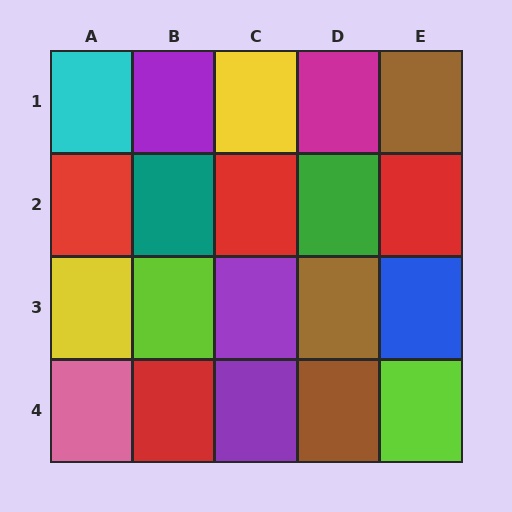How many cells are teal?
1 cell is teal.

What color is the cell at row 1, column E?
Brown.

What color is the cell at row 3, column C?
Purple.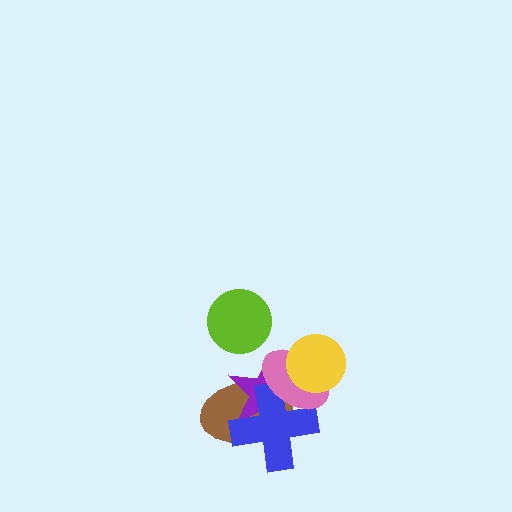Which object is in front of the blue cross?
The pink ellipse is in front of the blue cross.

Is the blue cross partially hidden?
Yes, it is partially covered by another shape.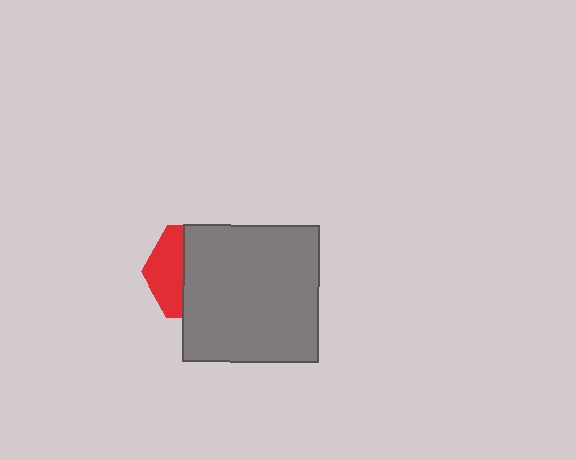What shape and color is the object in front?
The object in front is a gray square.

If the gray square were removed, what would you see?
You would see the complete red hexagon.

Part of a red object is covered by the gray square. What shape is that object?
It is a hexagon.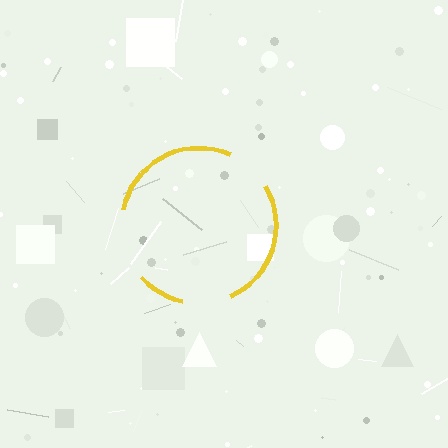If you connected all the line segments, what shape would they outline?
They would outline a circle.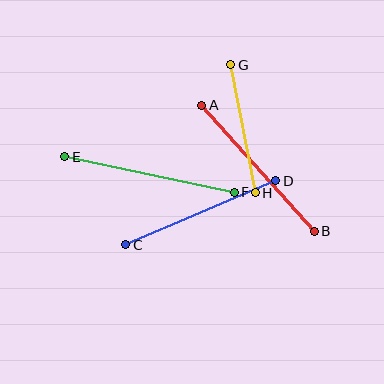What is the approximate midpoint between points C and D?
The midpoint is at approximately (201, 213) pixels.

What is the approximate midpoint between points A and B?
The midpoint is at approximately (258, 168) pixels.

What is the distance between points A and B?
The distance is approximately 169 pixels.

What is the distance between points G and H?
The distance is approximately 130 pixels.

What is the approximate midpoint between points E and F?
The midpoint is at approximately (149, 175) pixels.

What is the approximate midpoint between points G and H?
The midpoint is at approximately (243, 129) pixels.